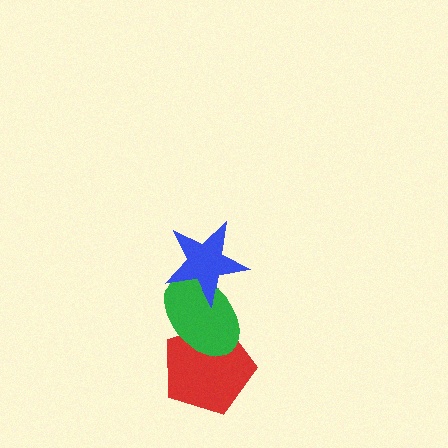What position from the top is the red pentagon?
The red pentagon is 3rd from the top.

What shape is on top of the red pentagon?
The green ellipse is on top of the red pentagon.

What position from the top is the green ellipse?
The green ellipse is 2nd from the top.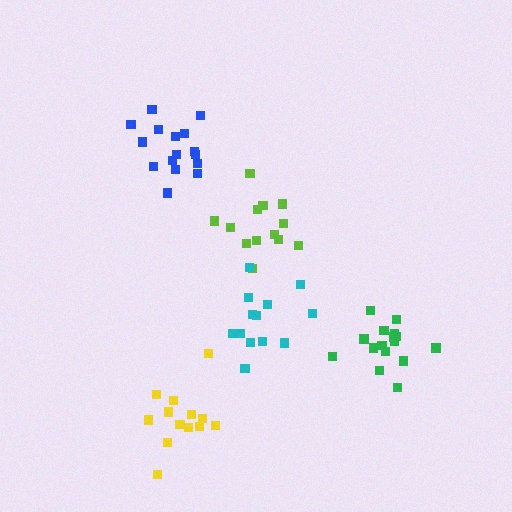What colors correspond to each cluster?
The clusters are colored: blue, lime, green, cyan, yellow.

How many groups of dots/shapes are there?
There are 5 groups.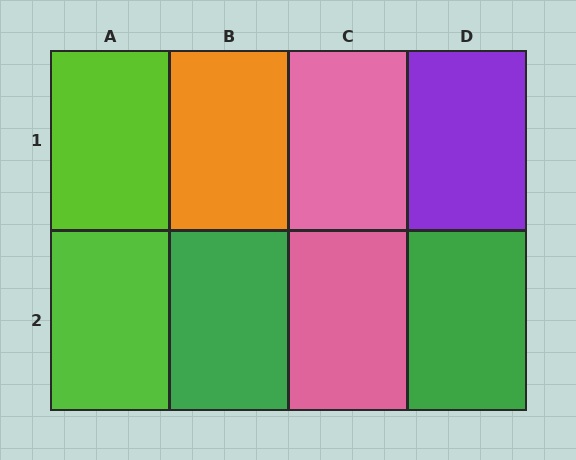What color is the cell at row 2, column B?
Green.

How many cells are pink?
2 cells are pink.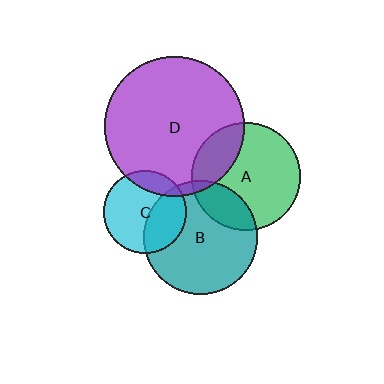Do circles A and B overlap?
Yes.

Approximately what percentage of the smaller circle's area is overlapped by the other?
Approximately 20%.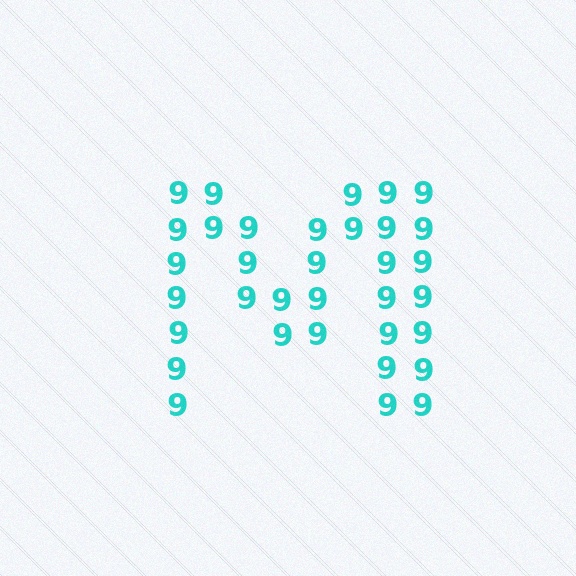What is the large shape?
The large shape is the letter M.